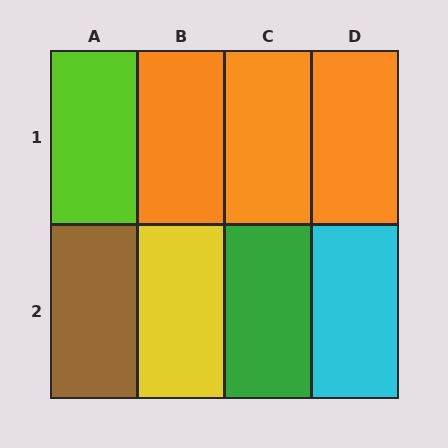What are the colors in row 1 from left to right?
Lime, orange, orange, orange.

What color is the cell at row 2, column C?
Green.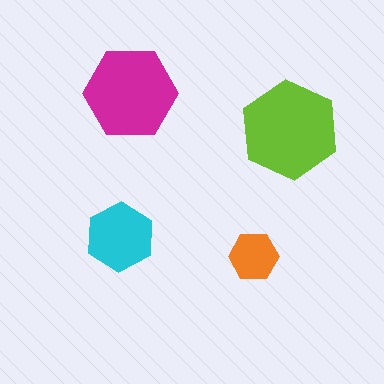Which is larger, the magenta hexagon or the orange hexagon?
The magenta one.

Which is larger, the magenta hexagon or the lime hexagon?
The lime one.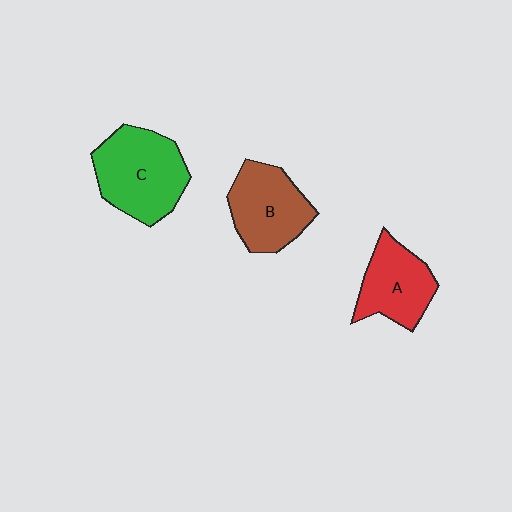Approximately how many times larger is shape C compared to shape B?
Approximately 1.2 times.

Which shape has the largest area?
Shape C (green).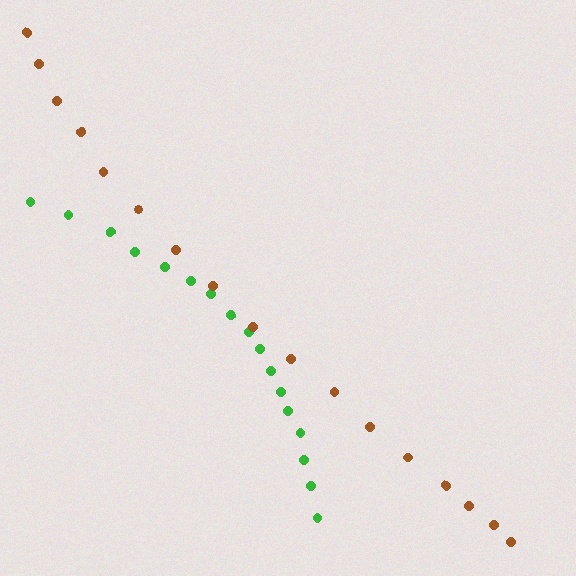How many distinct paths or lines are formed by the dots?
There are 2 distinct paths.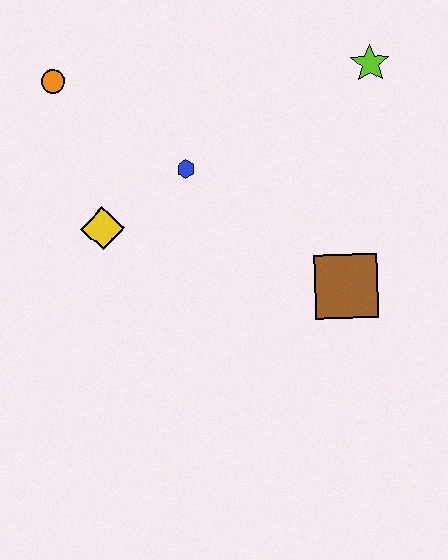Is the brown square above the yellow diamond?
No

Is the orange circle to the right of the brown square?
No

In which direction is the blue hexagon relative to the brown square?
The blue hexagon is to the left of the brown square.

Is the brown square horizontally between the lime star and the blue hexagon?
Yes